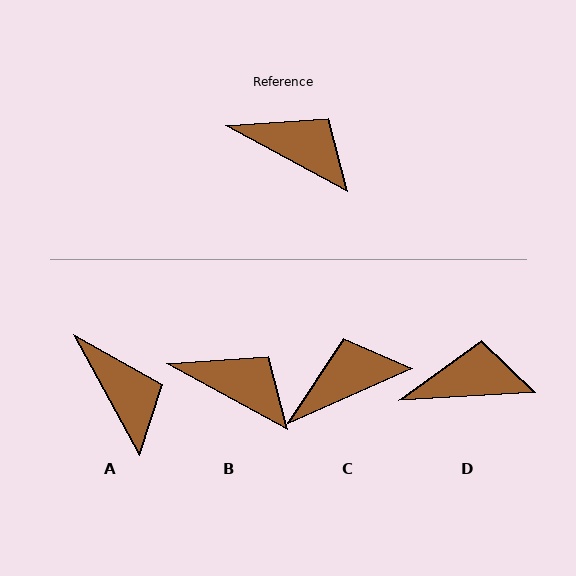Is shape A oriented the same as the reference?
No, it is off by about 33 degrees.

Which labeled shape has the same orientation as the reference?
B.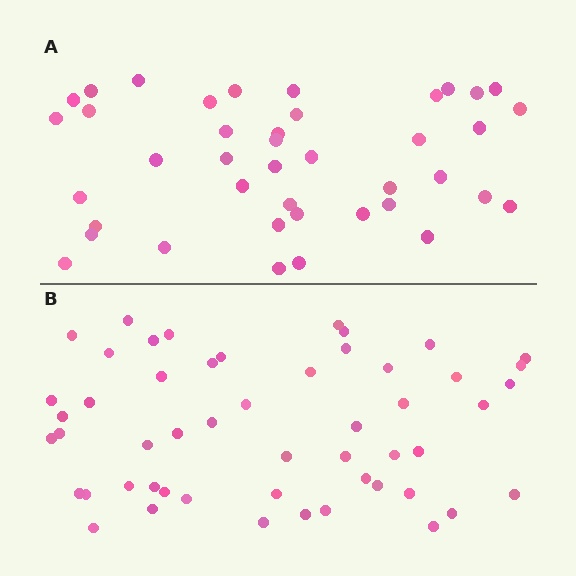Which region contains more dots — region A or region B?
Region B (the bottom region) has more dots.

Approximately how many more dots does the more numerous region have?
Region B has roughly 12 or so more dots than region A.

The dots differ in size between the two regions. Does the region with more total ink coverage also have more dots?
No. Region A has more total ink coverage because its dots are larger, but region B actually contains more individual dots. Total area can be misleading — the number of items is what matters here.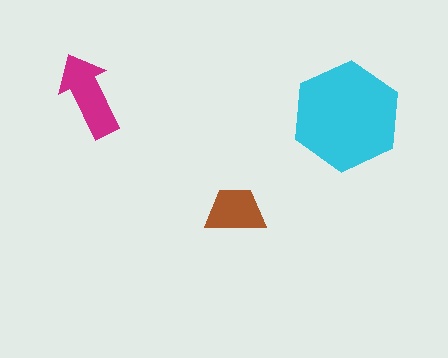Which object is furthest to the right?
The cyan hexagon is rightmost.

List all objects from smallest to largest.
The brown trapezoid, the magenta arrow, the cyan hexagon.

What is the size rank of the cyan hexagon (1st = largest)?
1st.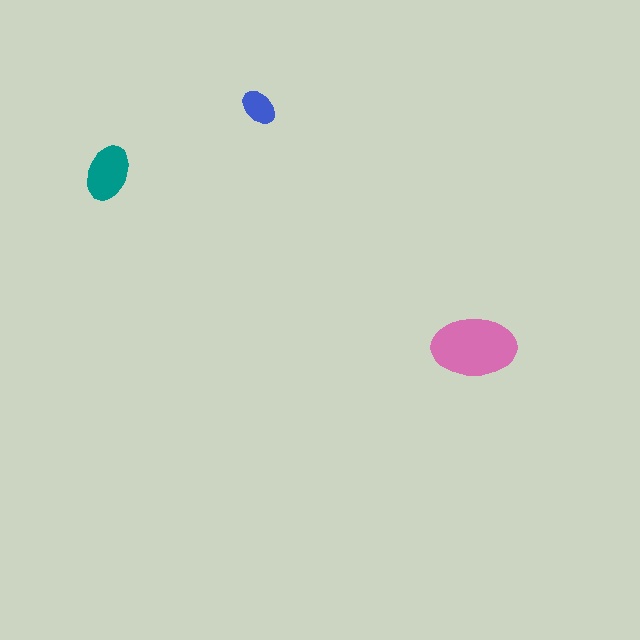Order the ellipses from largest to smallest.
the pink one, the teal one, the blue one.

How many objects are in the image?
There are 3 objects in the image.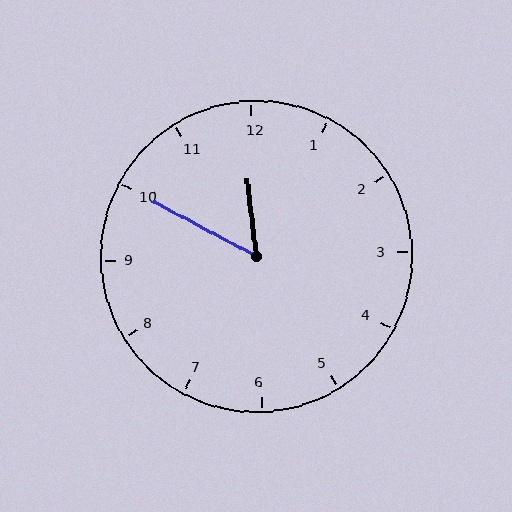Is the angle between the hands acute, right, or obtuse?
It is acute.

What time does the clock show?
11:50.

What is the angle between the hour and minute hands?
Approximately 55 degrees.